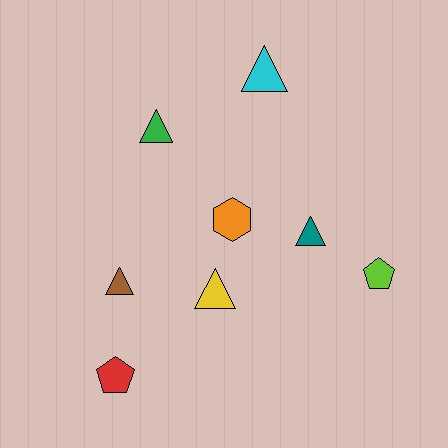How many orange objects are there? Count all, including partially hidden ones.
There is 1 orange object.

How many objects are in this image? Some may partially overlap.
There are 8 objects.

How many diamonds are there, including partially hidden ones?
There are no diamonds.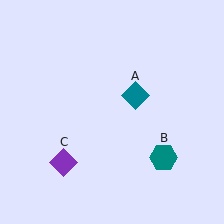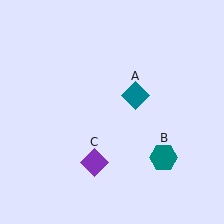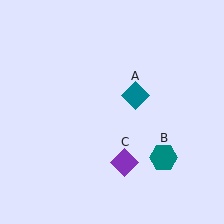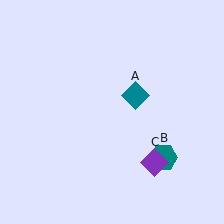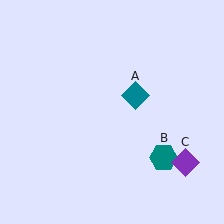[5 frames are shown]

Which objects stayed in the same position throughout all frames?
Teal diamond (object A) and teal hexagon (object B) remained stationary.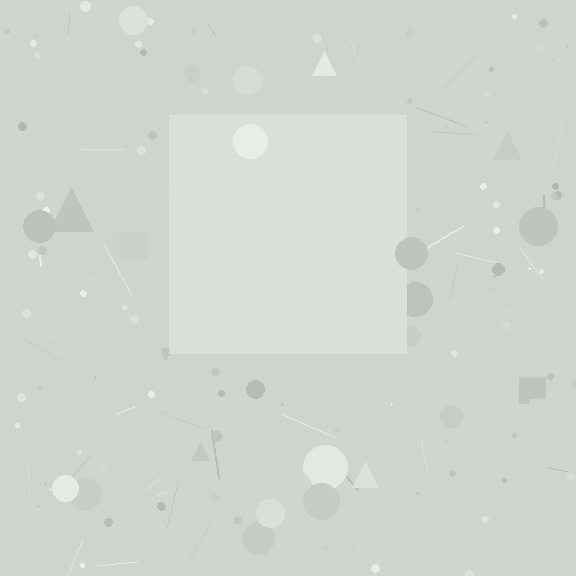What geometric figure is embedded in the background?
A square is embedded in the background.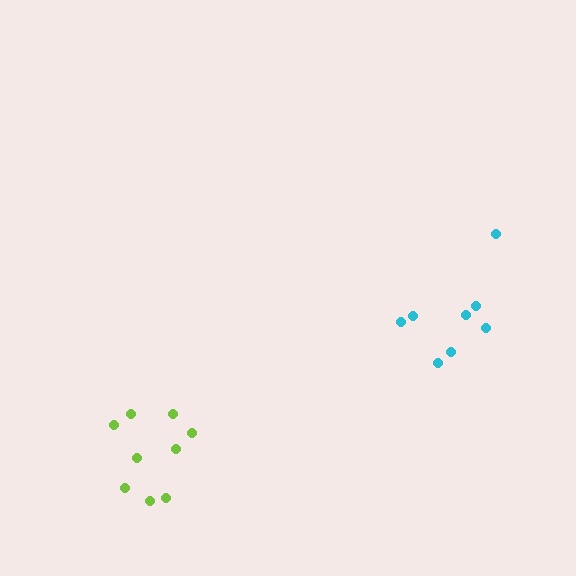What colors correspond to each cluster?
The clusters are colored: lime, cyan.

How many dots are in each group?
Group 1: 9 dots, Group 2: 8 dots (17 total).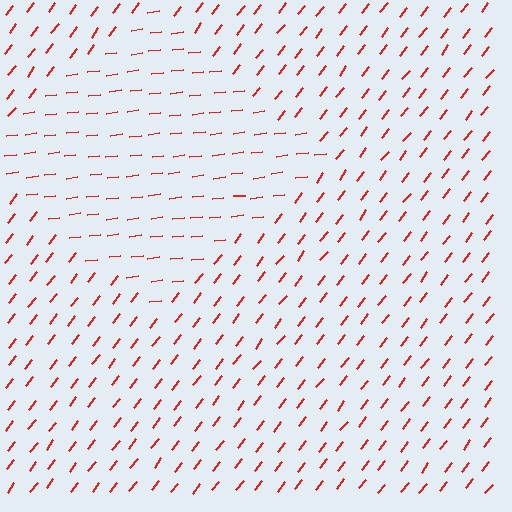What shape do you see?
I see a diamond.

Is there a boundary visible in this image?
Yes, there is a texture boundary formed by a change in line orientation.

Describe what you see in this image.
The image is filled with small red line segments. A diamond region in the image has lines oriented differently from the surrounding lines, creating a visible texture boundary.